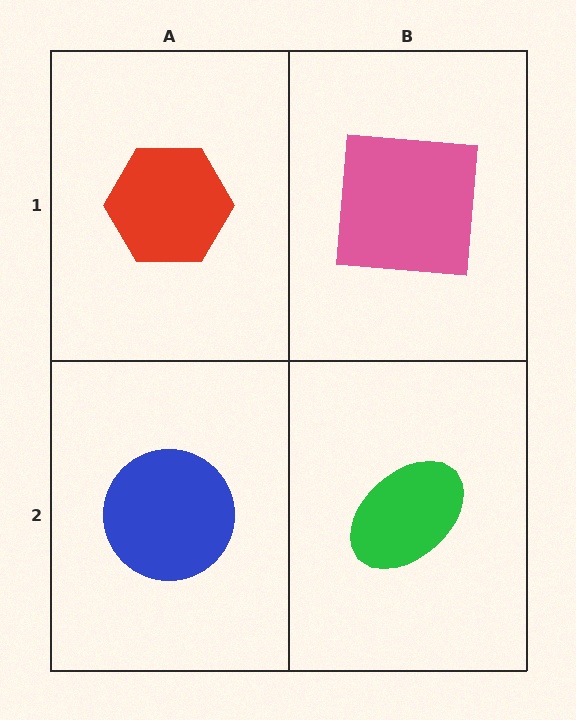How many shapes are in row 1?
2 shapes.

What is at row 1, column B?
A pink square.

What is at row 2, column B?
A green ellipse.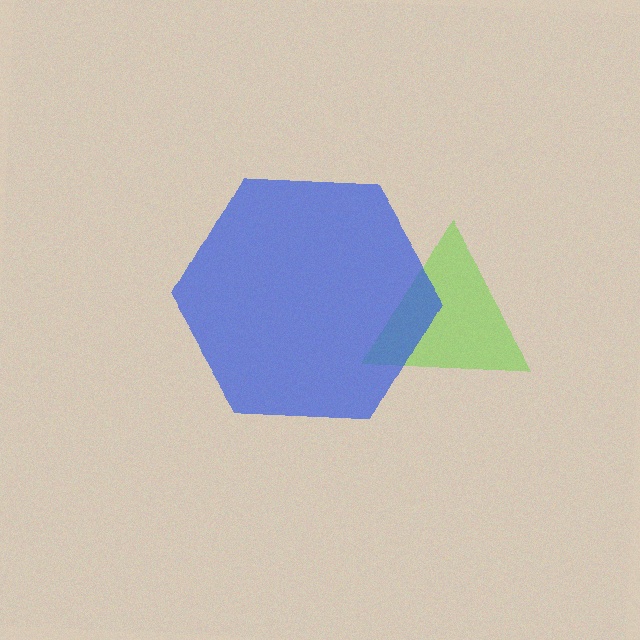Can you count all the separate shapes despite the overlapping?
Yes, there are 2 separate shapes.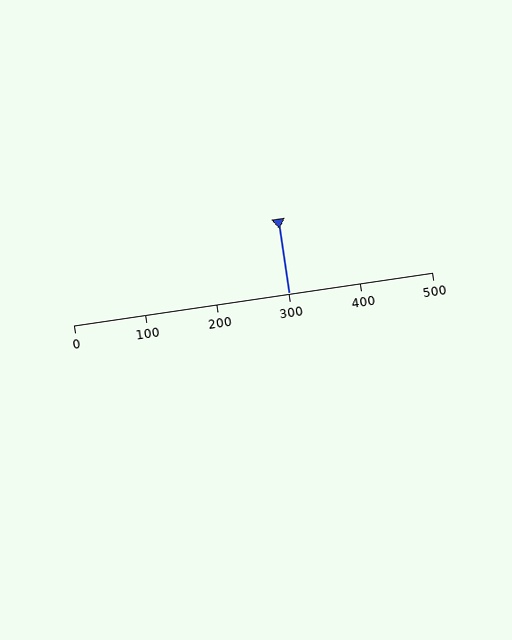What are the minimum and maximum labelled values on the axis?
The axis runs from 0 to 500.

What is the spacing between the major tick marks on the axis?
The major ticks are spaced 100 apart.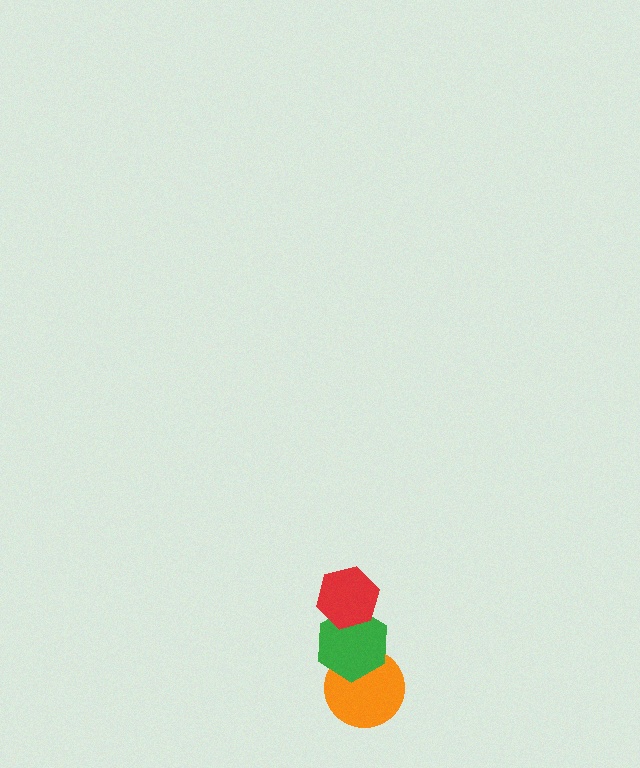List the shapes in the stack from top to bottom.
From top to bottom: the red hexagon, the green hexagon, the orange circle.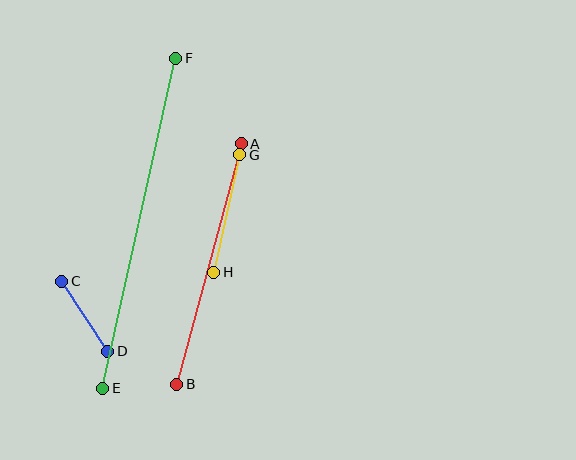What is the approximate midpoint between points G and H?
The midpoint is at approximately (227, 214) pixels.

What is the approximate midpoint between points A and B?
The midpoint is at approximately (209, 264) pixels.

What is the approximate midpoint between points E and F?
The midpoint is at approximately (139, 223) pixels.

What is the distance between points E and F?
The distance is approximately 338 pixels.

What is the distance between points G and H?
The distance is approximately 121 pixels.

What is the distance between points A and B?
The distance is approximately 249 pixels.